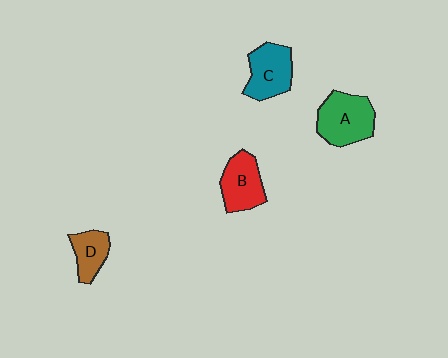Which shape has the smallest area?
Shape D (brown).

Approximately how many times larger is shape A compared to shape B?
Approximately 1.2 times.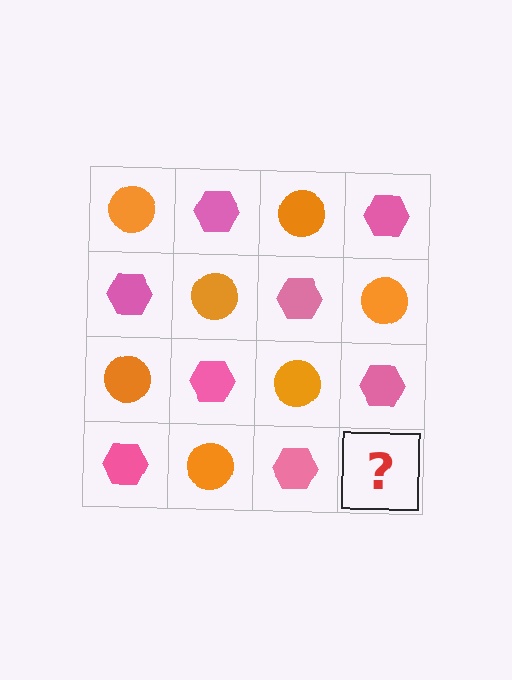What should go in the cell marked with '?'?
The missing cell should contain an orange circle.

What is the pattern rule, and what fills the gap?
The rule is that it alternates orange circle and pink hexagon in a checkerboard pattern. The gap should be filled with an orange circle.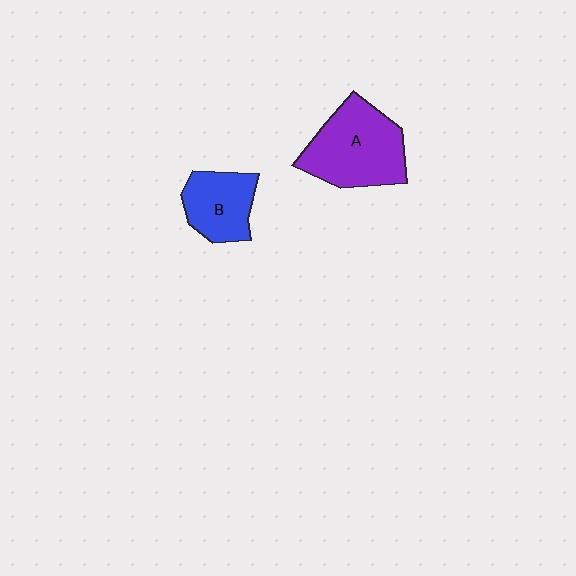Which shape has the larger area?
Shape A (purple).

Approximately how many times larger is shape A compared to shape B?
Approximately 1.6 times.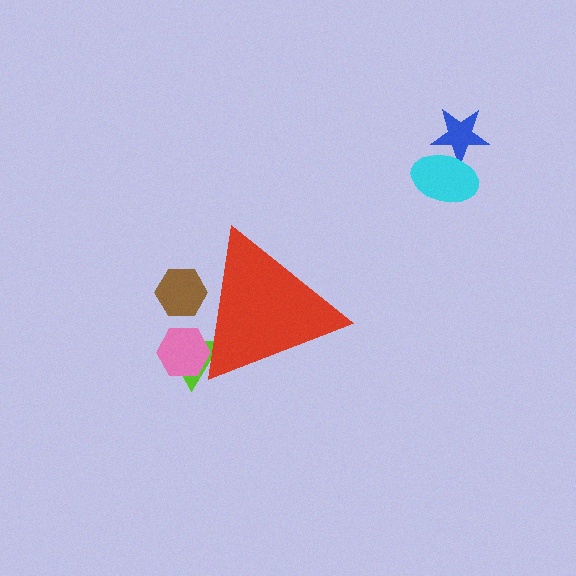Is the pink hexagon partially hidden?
Yes, the pink hexagon is partially hidden behind the red triangle.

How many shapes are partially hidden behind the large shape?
3 shapes are partially hidden.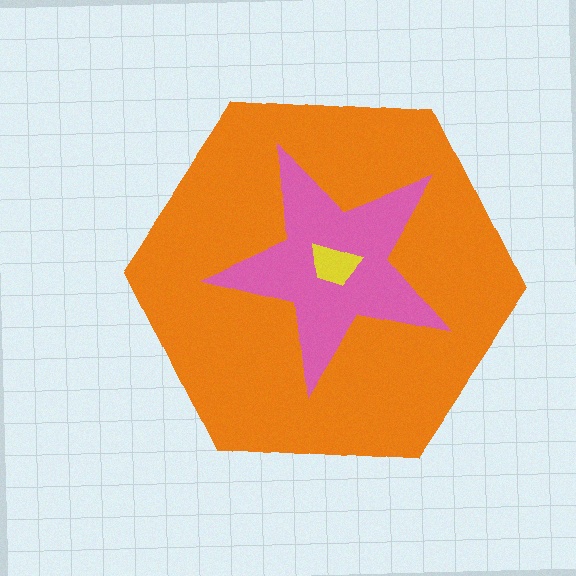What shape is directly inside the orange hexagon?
The pink star.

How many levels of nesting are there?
3.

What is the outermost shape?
The orange hexagon.